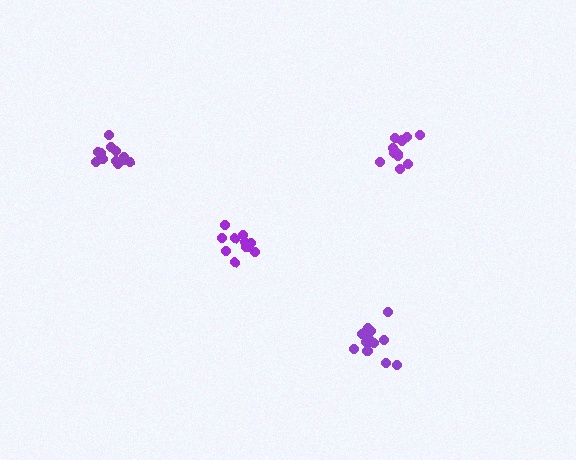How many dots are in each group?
Group 1: 17 dots, Group 2: 12 dots, Group 3: 11 dots, Group 4: 13 dots (53 total).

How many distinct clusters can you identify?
There are 4 distinct clusters.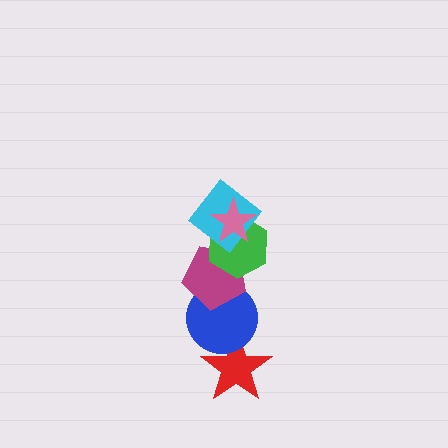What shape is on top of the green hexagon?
The cyan diamond is on top of the green hexagon.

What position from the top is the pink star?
The pink star is 1st from the top.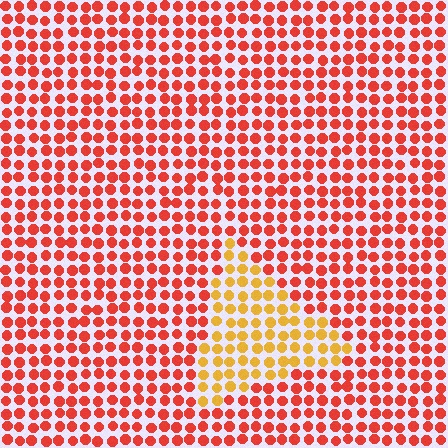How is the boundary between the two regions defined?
The boundary is defined purely by a slight shift in hue (about 40 degrees). Spacing, size, and orientation are identical on both sides.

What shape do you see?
I see a triangle.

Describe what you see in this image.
The image is filled with small red elements in a uniform arrangement. A triangle-shaped region is visible where the elements are tinted to a slightly different hue, forming a subtle color boundary.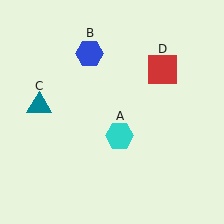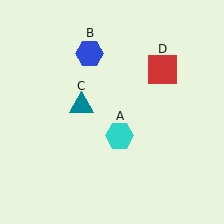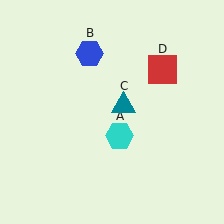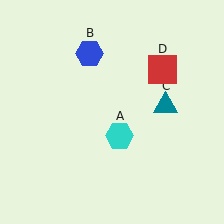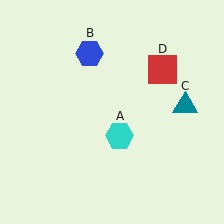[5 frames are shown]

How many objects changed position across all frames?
1 object changed position: teal triangle (object C).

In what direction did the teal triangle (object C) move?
The teal triangle (object C) moved right.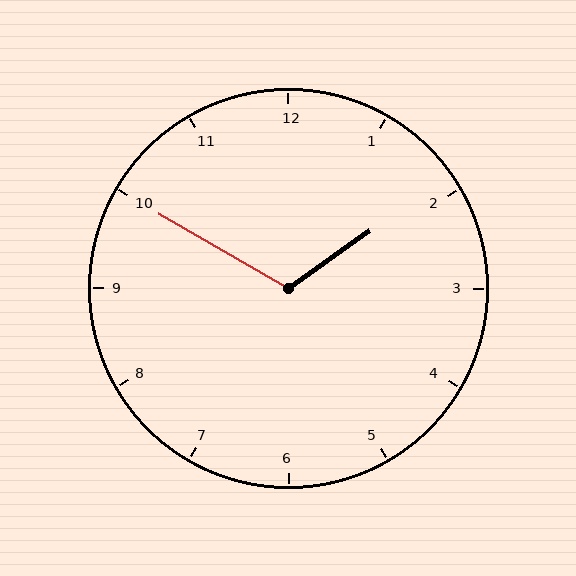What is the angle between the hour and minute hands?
Approximately 115 degrees.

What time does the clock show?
1:50.